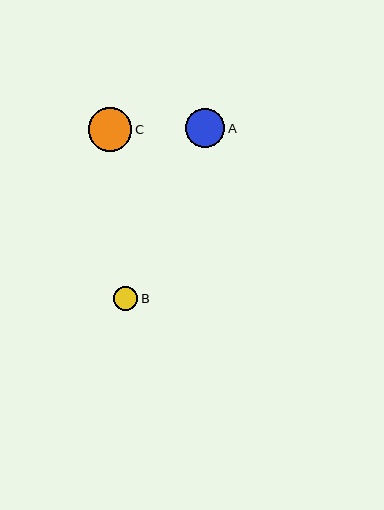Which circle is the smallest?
Circle B is the smallest with a size of approximately 24 pixels.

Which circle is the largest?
Circle C is the largest with a size of approximately 44 pixels.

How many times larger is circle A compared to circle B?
Circle A is approximately 1.6 times the size of circle B.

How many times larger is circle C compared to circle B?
Circle C is approximately 1.8 times the size of circle B.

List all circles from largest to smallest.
From largest to smallest: C, A, B.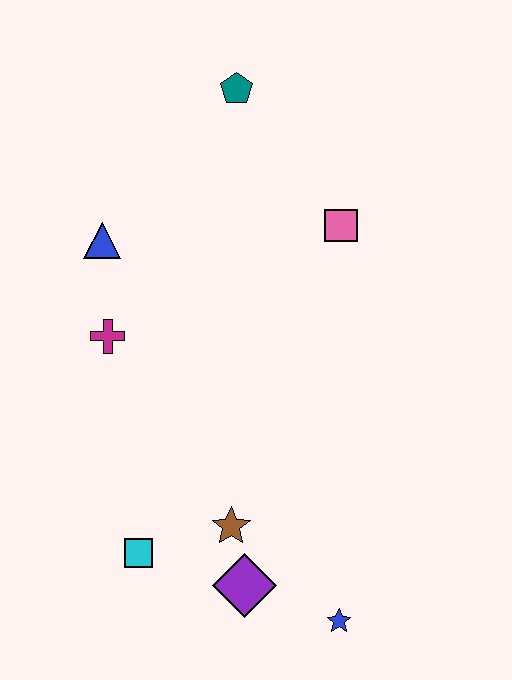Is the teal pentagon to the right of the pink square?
No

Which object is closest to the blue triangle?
The magenta cross is closest to the blue triangle.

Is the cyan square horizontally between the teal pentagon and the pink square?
No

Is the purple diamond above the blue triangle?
No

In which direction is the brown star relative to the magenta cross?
The brown star is below the magenta cross.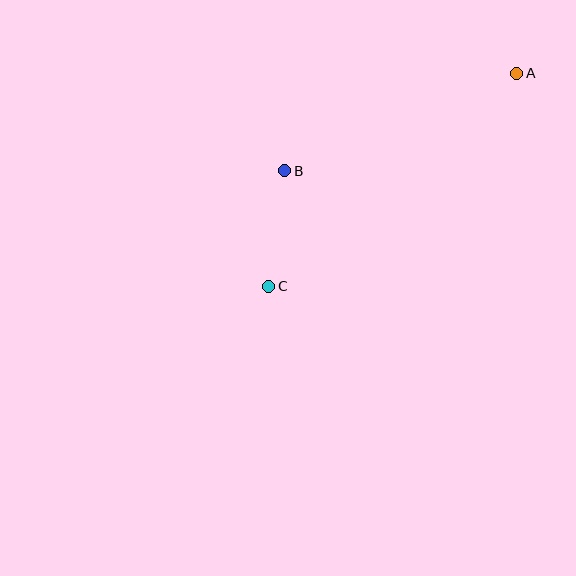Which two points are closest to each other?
Points B and C are closest to each other.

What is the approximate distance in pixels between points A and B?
The distance between A and B is approximately 252 pixels.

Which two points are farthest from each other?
Points A and C are farthest from each other.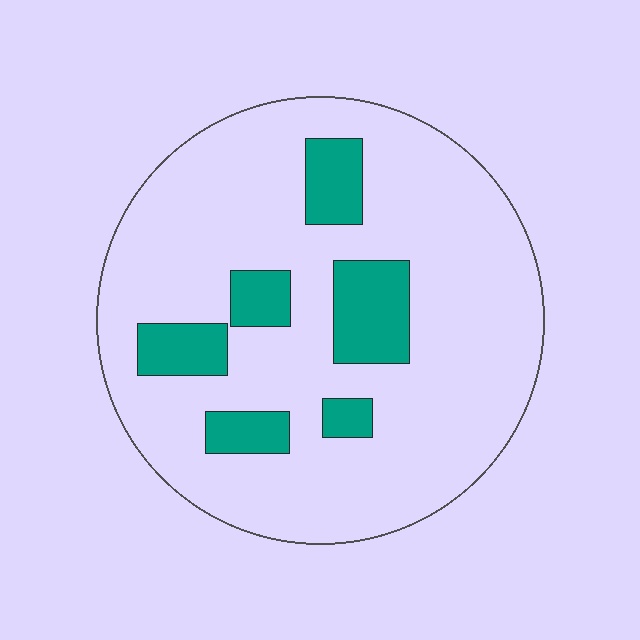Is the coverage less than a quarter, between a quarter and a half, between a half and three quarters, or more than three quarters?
Less than a quarter.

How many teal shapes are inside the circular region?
6.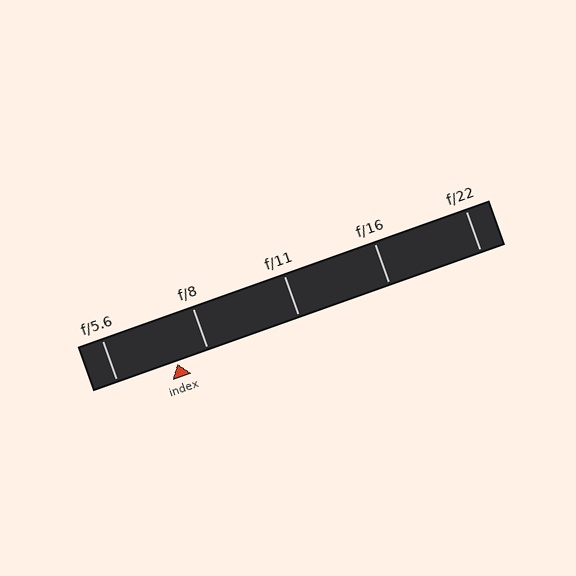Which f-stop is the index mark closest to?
The index mark is closest to f/8.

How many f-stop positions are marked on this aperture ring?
There are 5 f-stop positions marked.